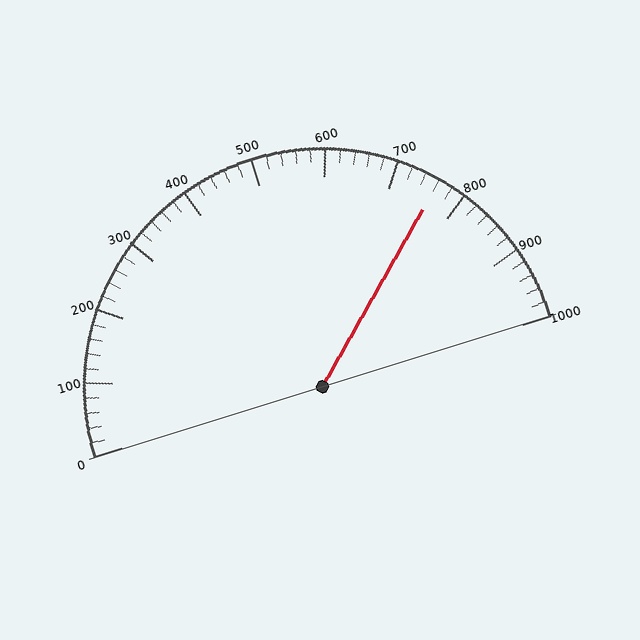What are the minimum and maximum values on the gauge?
The gauge ranges from 0 to 1000.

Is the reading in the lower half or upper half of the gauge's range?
The reading is in the upper half of the range (0 to 1000).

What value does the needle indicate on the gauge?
The needle indicates approximately 760.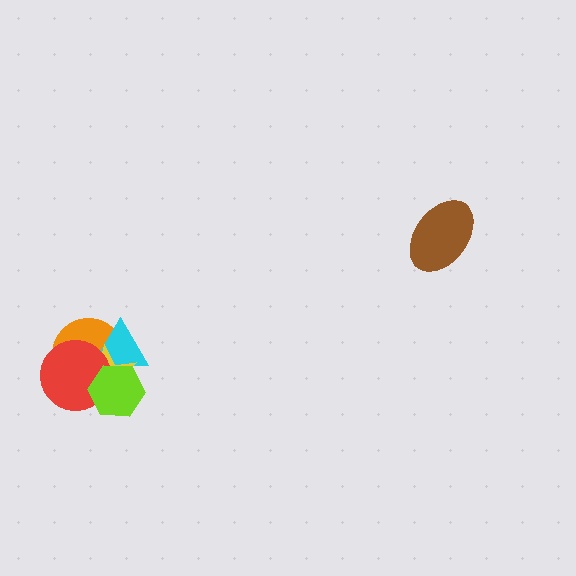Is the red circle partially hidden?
Yes, it is partially covered by another shape.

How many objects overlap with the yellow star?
4 objects overlap with the yellow star.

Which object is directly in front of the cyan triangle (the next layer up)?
The yellow star is directly in front of the cyan triangle.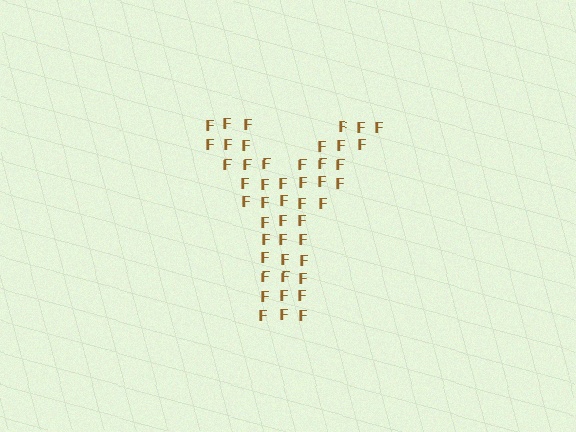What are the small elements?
The small elements are letter F's.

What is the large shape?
The large shape is the letter Y.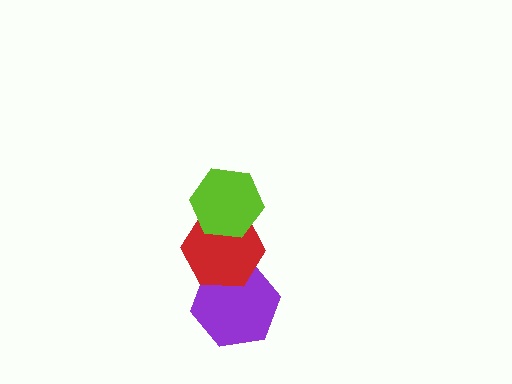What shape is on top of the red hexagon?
The lime hexagon is on top of the red hexagon.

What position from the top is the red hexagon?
The red hexagon is 2nd from the top.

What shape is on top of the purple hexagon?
The red hexagon is on top of the purple hexagon.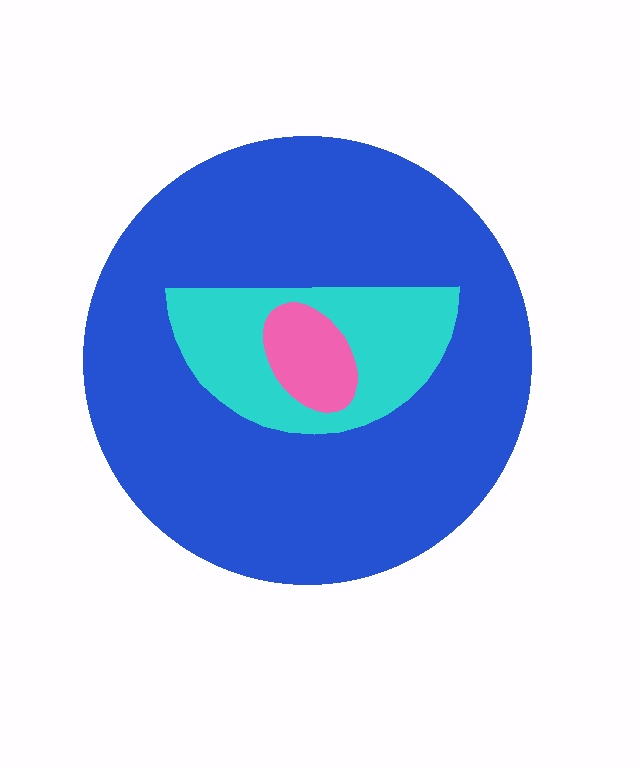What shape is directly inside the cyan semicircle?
The pink ellipse.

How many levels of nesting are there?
3.